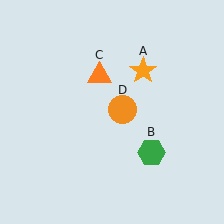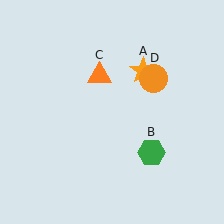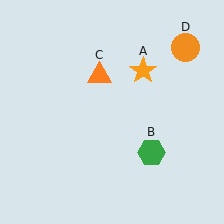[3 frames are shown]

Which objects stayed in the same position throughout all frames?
Orange star (object A) and green hexagon (object B) and orange triangle (object C) remained stationary.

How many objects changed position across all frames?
1 object changed position: orange circle (object D).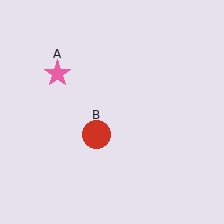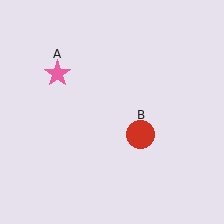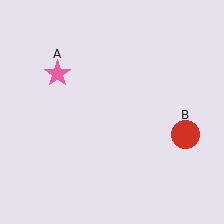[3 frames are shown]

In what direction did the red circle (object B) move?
The red circle (object B) moved right.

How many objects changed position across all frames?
1 object changed position: red circle (object B).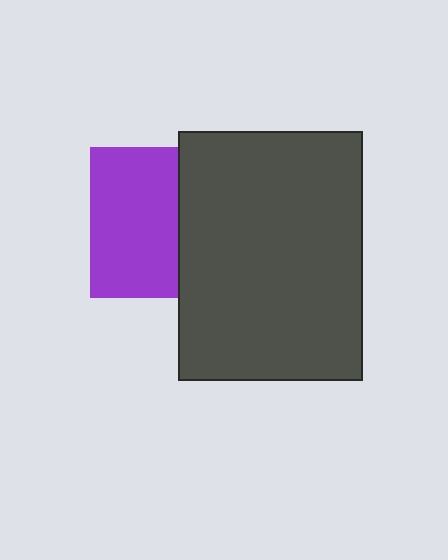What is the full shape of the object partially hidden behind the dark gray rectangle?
The partially hidden object is a purple square.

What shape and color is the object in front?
The object in front is a dark gray rectangle.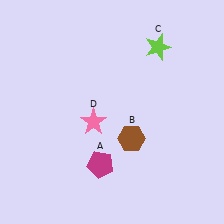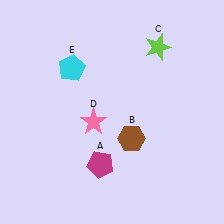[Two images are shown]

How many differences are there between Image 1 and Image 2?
There is 1 difference between the two images.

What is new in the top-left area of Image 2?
A cyan pentagon (E) was added in the top-left area of Image 2.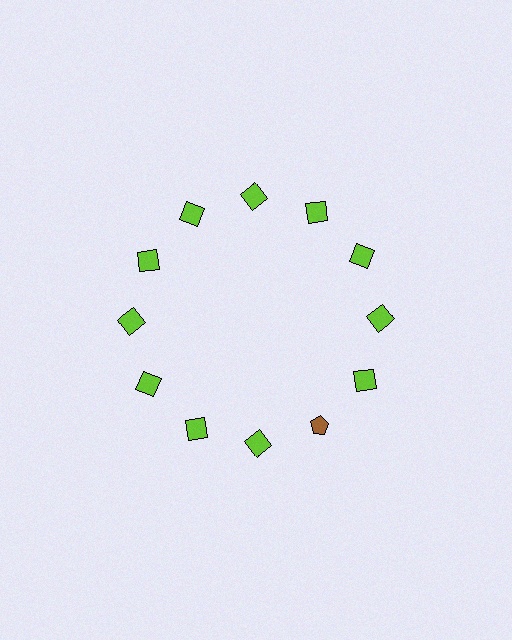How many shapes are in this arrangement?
There are 12 shapes arranged in a ring pattern.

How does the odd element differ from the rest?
It differs in both color (brown instead of lime) and shape (pentagon instead of square).